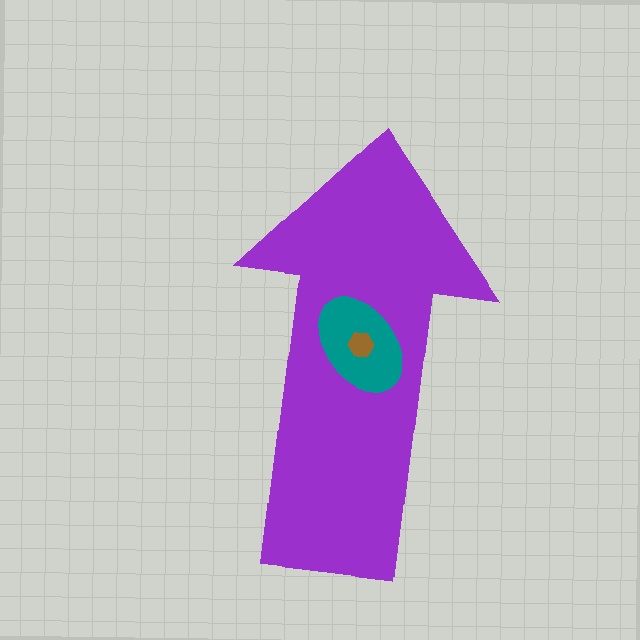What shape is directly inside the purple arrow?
The teal ellipse.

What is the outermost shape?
The purple arrow.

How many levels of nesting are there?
3.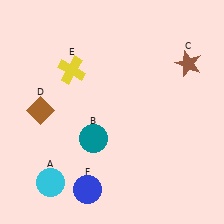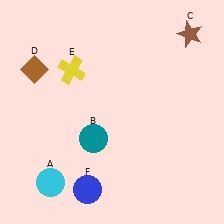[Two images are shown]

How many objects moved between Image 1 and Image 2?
2 objects moved between the two images.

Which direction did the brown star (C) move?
The brown star (C) moved up.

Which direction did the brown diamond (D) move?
The brown diamond (D) moved up.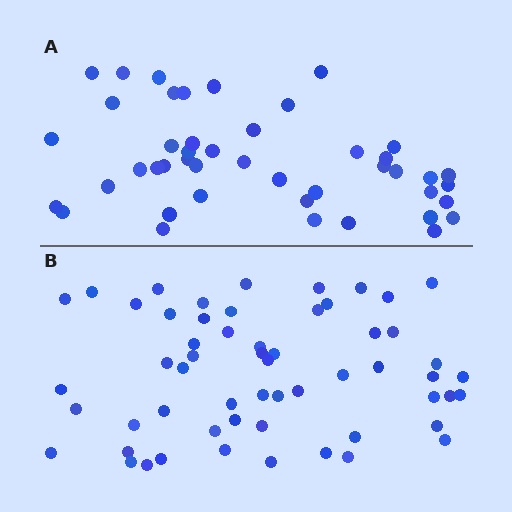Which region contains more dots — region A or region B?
Region B (the bottom region) has more dots.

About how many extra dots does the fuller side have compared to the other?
Region B has roughly 12 or so more dots than region A.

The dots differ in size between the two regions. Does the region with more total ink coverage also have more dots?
No. Region A has more total ink coverage because its dots are larger, but region B actually contains more individual dots. Total area can be misleading — the number of items is what matters here.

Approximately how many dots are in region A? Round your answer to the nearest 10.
About 40 dots. (The exact count is 45, which rounds to 40.)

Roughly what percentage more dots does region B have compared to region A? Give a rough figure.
About 25% more.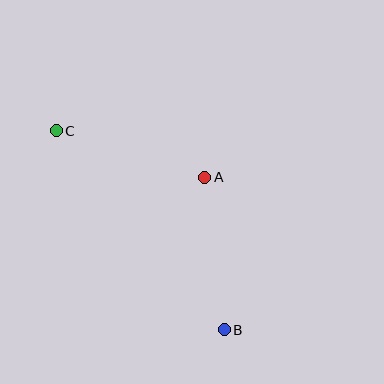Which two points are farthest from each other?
Points B and C are farthest from each other.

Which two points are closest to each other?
Points A and B are closest to each other.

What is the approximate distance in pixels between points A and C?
The distance between A and C is approximately 155 pixels.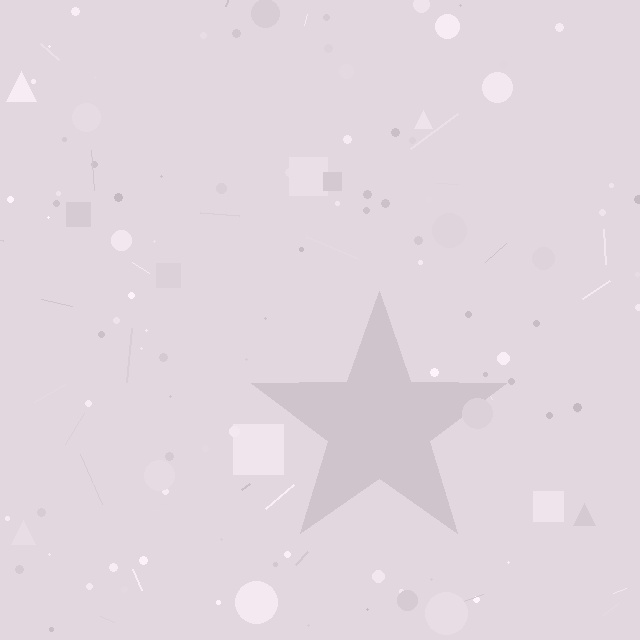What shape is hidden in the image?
A star is hidden in the image.